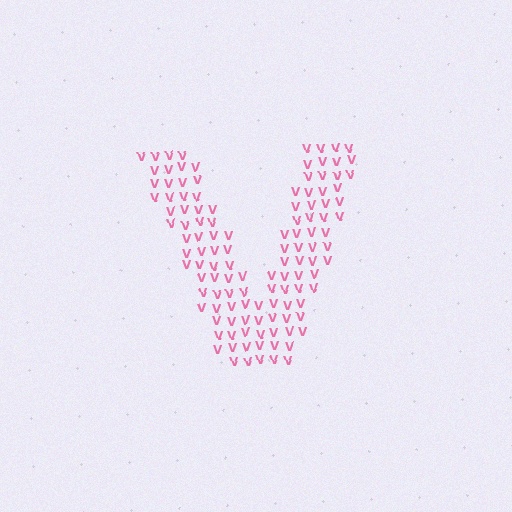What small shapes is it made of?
It is made of small letter V's.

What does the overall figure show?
The overall figure shows the letter V.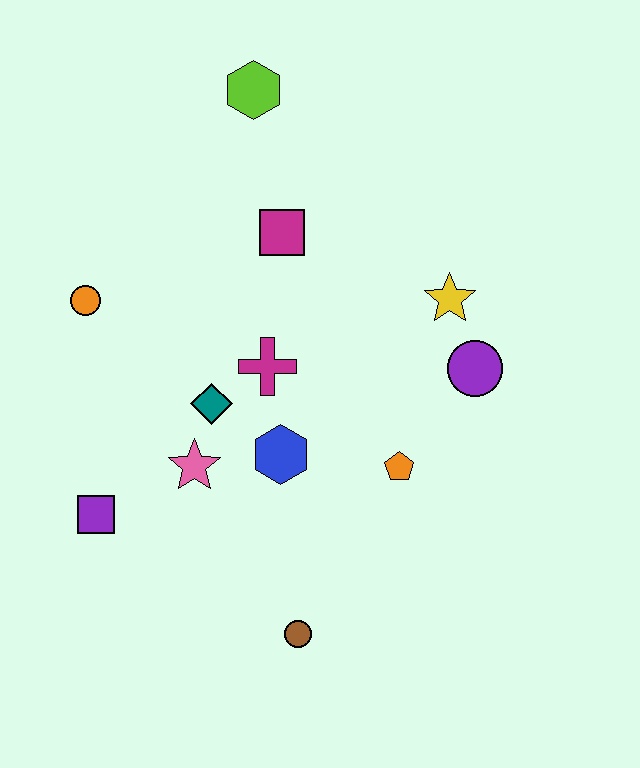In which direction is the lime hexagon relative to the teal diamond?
The lime hexagon is above the teal diamond.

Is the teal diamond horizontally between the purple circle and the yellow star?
No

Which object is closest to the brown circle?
The blue hexagon is closest to the brown circle.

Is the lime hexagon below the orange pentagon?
No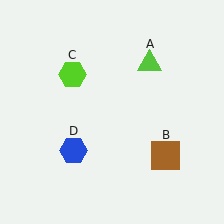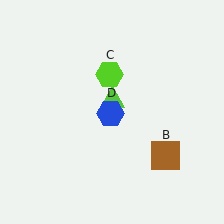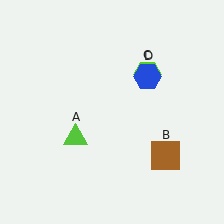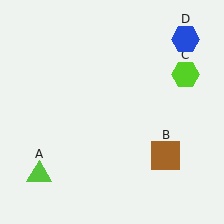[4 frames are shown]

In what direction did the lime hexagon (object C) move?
The lime hexagon (object C) moved right.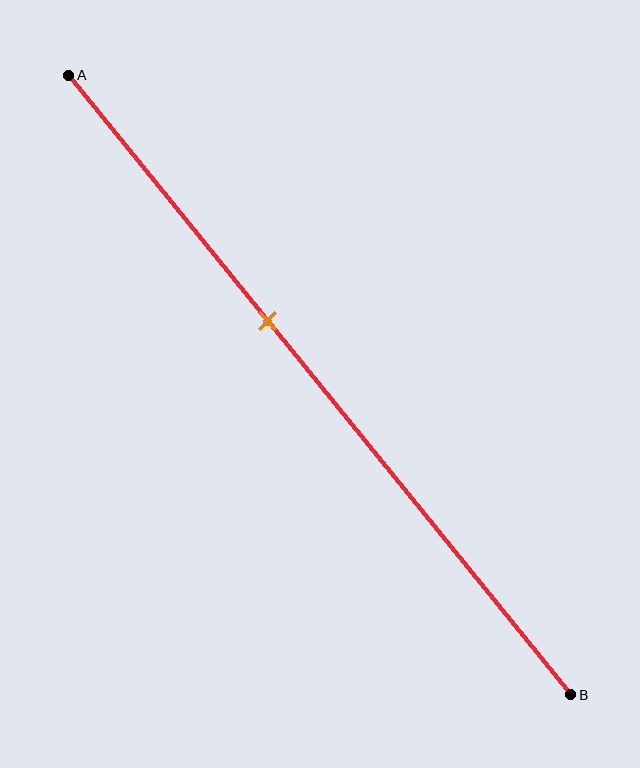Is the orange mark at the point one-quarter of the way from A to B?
No, the mark is at about 40% from A, not at the 25% one-quarter point.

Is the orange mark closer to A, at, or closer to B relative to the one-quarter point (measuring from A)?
The orange mark is closer to point B than the one-quarter point of segment AB.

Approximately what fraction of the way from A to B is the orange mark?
The orange mark is approximately 40% of the way from A to B.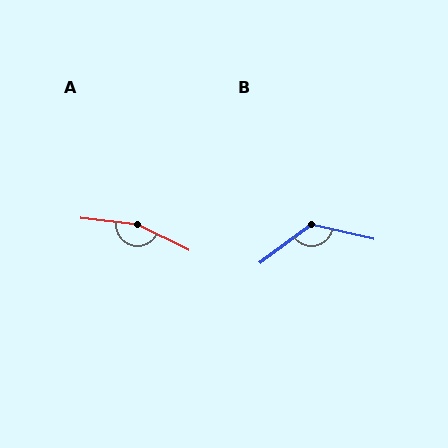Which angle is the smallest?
B, at approximately 130 degrees.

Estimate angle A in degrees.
Approximately 160 degrees.